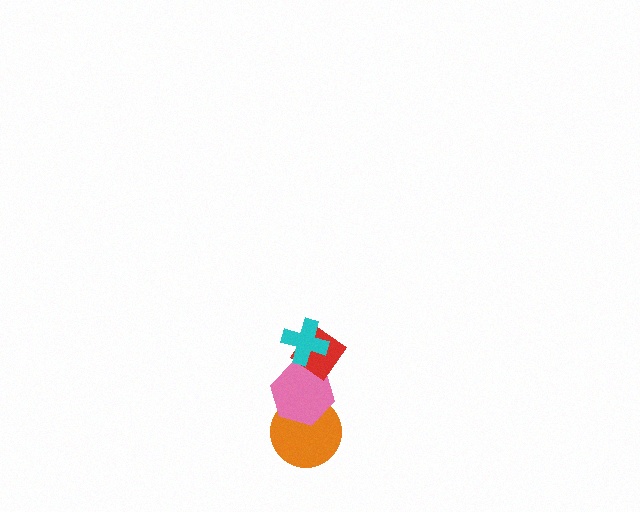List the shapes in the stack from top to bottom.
From top to bottom: the cyan cross, the red diamond, the pink hexagon, the orange circle.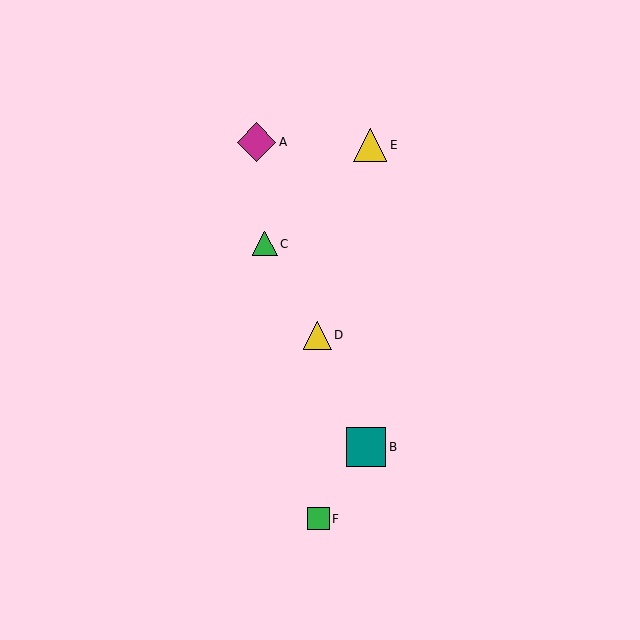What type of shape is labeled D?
Shape D is a yellow triangle.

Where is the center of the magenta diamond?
The center of the magenta diamond is at (257, 142).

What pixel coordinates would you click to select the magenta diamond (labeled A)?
Click at (257, 142) to select the magenta diamond A.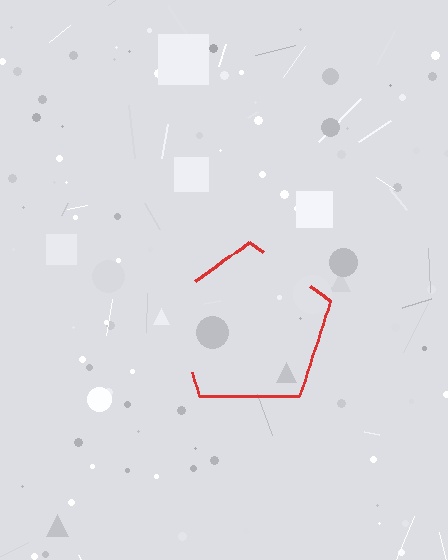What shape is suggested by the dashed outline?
The dashed outline suggests a pentagon.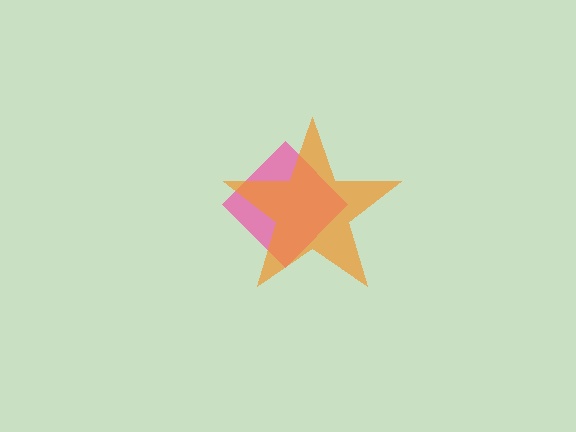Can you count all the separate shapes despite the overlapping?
Yes, there are 2 separate shapes.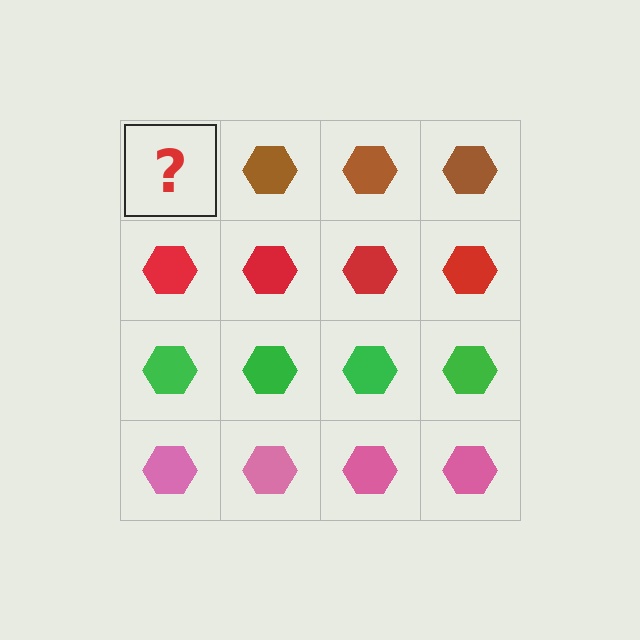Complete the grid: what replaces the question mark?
The question mark should be replaced with a brown hexagon.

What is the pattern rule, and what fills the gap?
The rule is that each row has a consistent color. The gap should be filled with a brown hexagon.